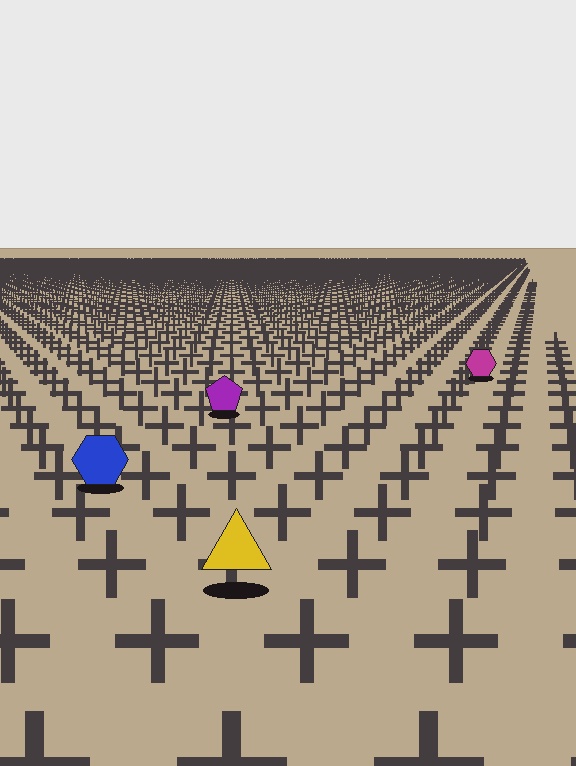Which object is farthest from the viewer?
The magenta hexagon is farthest from the viewer. It appears smaller and the ground texture around it is denser.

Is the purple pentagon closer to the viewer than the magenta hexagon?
Yes. The purple pentagon is closer — you can tell from the texture gradient: the ground texture is coarser near it.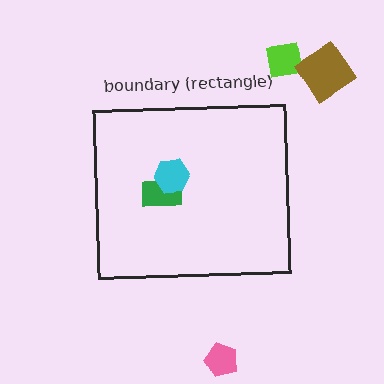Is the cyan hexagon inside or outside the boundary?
Inside.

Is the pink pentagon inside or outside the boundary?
Outside.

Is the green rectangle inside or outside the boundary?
Inside.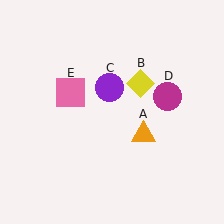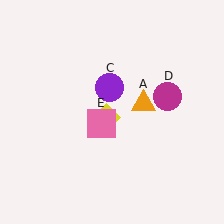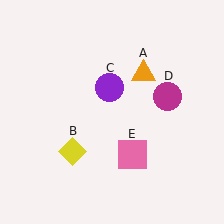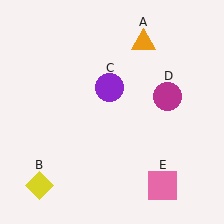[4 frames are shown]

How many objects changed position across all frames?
3 objects changed position: orange triangle (object A), yellow diamond (object B), pink square (object E).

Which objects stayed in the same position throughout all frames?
Purple circle (object C) and magenta circle (object D) remained stationary.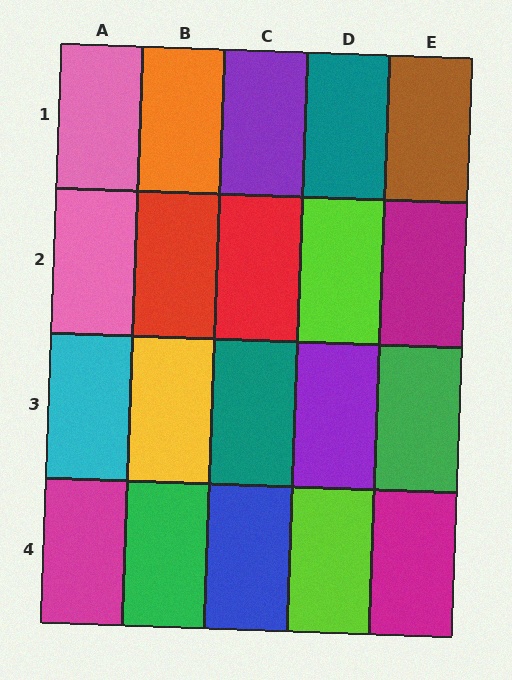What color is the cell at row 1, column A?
Pink.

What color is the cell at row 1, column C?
Purple.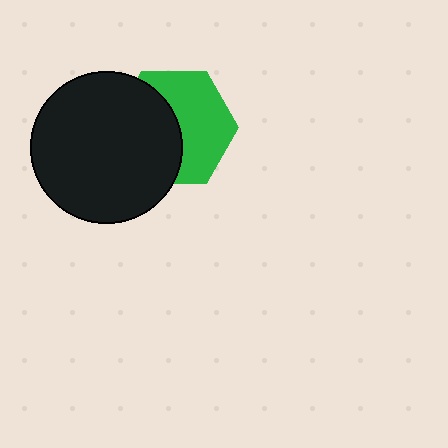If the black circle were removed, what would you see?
You would see the complete green hexagon.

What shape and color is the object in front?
The object in front is a black circle.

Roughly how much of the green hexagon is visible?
About half of it is visible (roughly 52%).